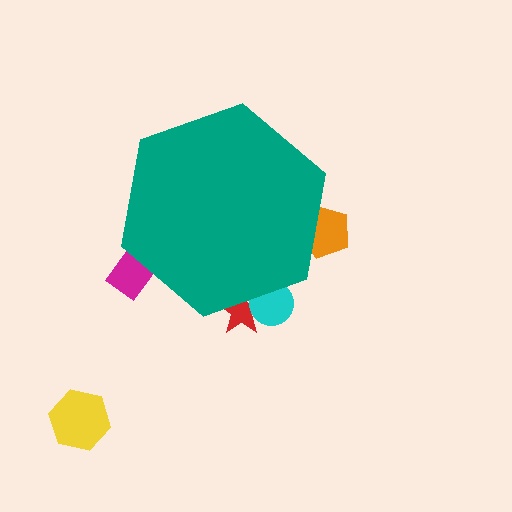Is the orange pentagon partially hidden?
Yes, the orange pentagon is partially hidden behind the teal hexagon.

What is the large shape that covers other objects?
A teal hexagon.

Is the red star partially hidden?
Yes, the red star is partially hidden behind the teal hexagon.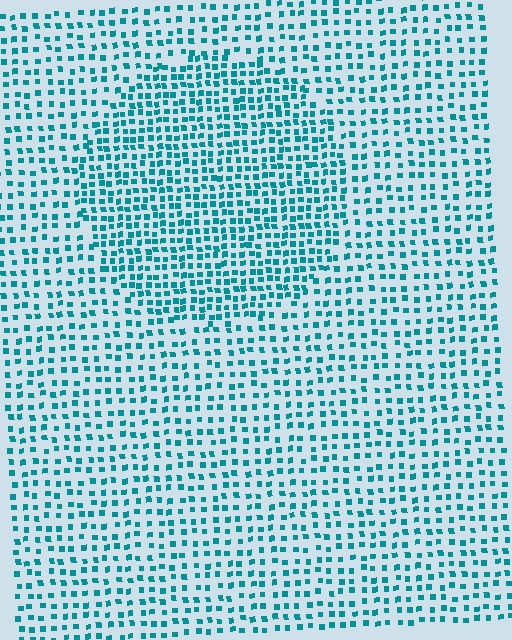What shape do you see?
I see a circle.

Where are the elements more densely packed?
The elements are more densely packed inside the circle boundary.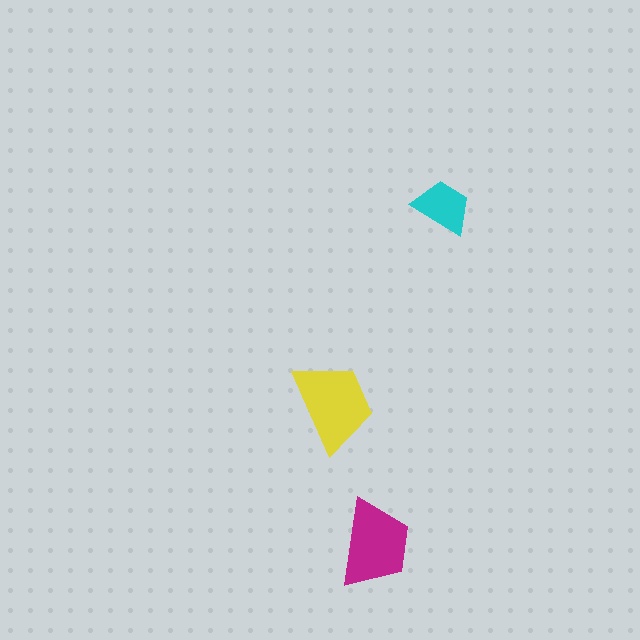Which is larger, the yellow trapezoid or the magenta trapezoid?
The yellow one.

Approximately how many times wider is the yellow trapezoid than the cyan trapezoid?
About 1.5 times wider.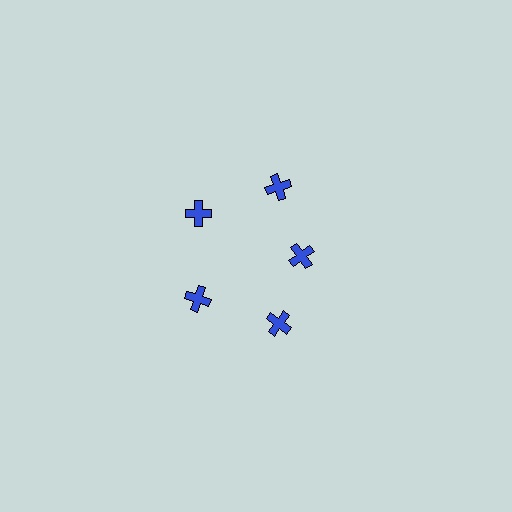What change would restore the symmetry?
The symmetry would be restored by moving it outward, back onto the ring so that all 5 crosses sit at equal angles and equal distance from the center.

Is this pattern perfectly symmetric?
No. The 5 blue crosses are arranged in a ring, but one element near the 3 o'clock position is pulled inward toward the center, breaking the 5-fold rotational symmetry.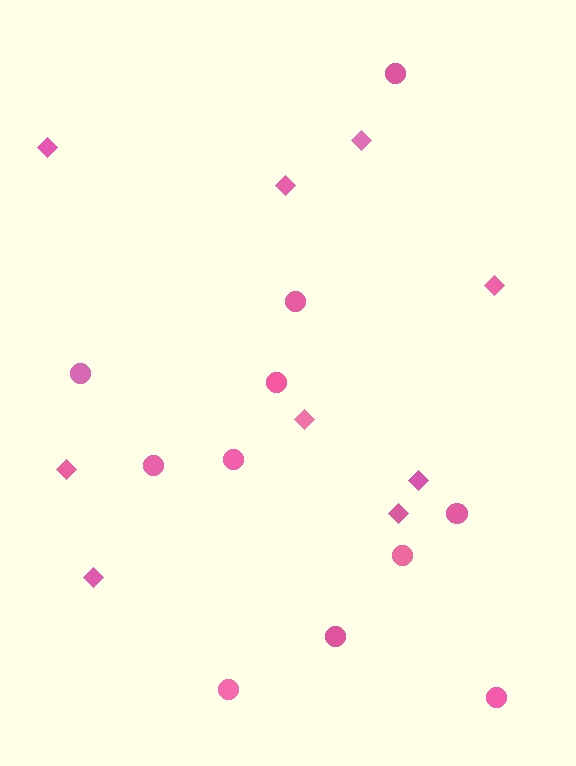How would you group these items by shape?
There are 2 groups: one group of circles (11) and one group of diamonds (9).